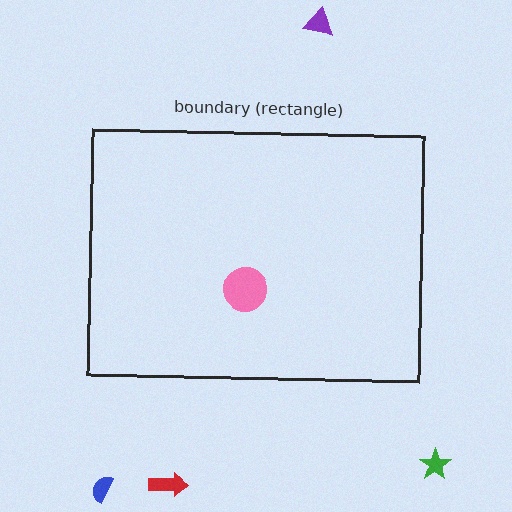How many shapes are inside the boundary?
1 inside, 4 outside.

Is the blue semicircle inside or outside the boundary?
Outside.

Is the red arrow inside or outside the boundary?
Outside.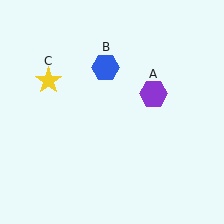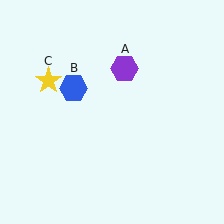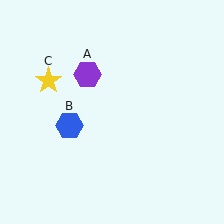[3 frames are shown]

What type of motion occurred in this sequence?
The purple hexagon (object A), blue hexagon (object B) rotated counterclockwise around the center of the scene.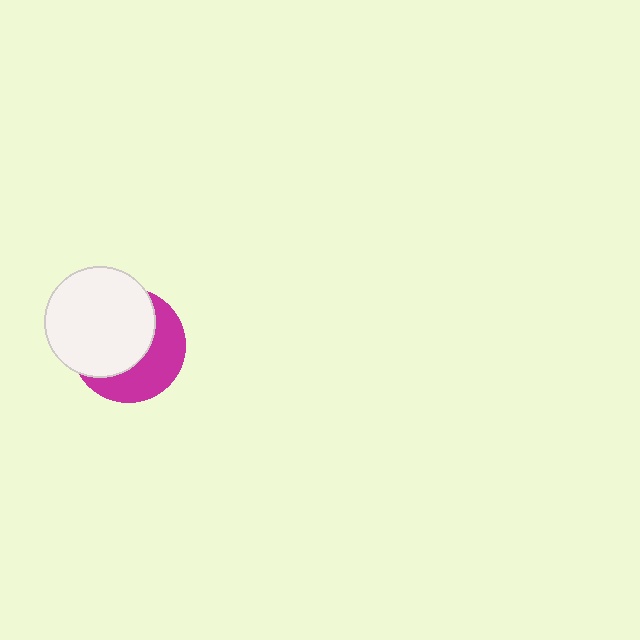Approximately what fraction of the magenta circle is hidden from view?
Roughly 58% of the magenta circle is hidden behind the white circle.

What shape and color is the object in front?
The object in front is a white circle.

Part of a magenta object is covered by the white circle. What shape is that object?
It is a circle.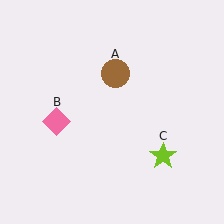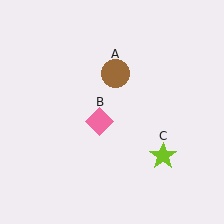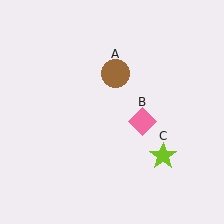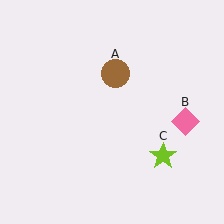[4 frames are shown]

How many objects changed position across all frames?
1 object changed position: pink diamond (object B).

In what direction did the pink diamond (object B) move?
The pink diamond (object B) moved right.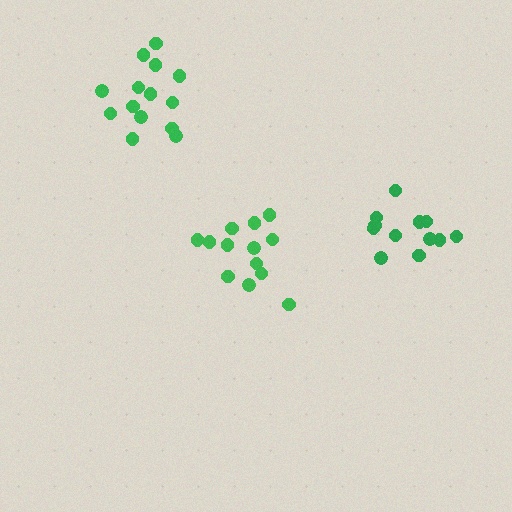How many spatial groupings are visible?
There are 3 spatial groupings.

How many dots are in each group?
Group 1: 12 dots, Group 2: 13 dots, Group 3: 14 dots (39 total).